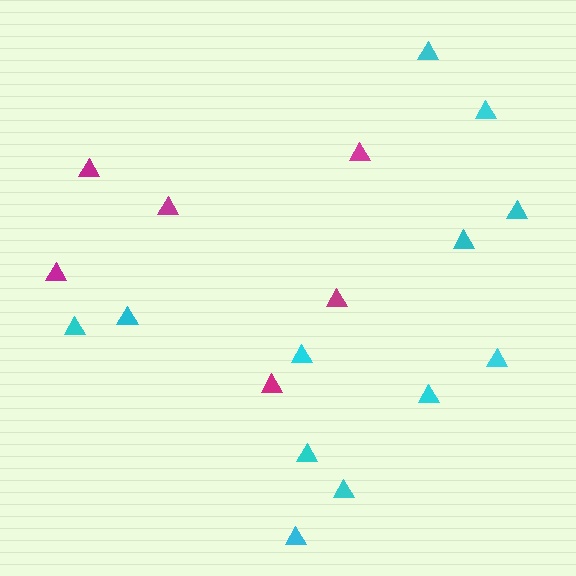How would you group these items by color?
There are 2 groups: one group of magenta triangles (6) and one group of cyan triangles (12).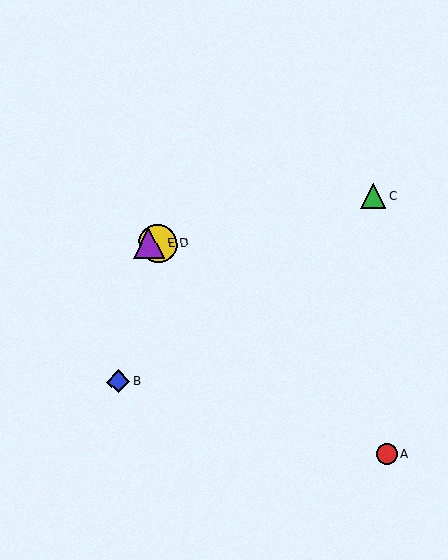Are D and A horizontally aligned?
No, D is at y≈243 and A is at y≈454.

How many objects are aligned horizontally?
2 objects (D, E) are aligned horizontally.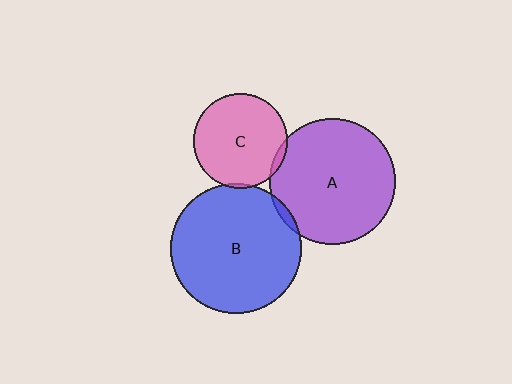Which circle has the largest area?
Circle B (blue).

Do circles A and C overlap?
Yes.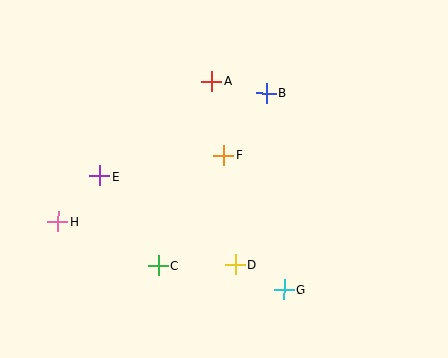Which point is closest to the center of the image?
Point F at (224, 155) is closest to the center.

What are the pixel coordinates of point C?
Point C is at (158, 266).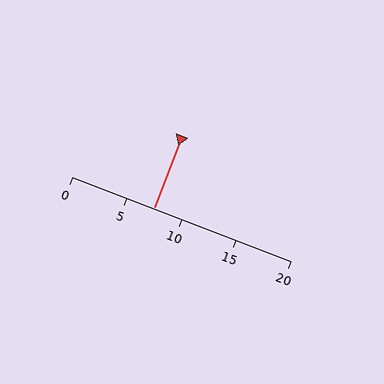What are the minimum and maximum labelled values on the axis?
The axis runs from 0 to 20.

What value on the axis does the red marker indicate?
The marker indicates approximately 7.5.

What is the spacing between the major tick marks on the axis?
The major ticks are spaced 5 apart.